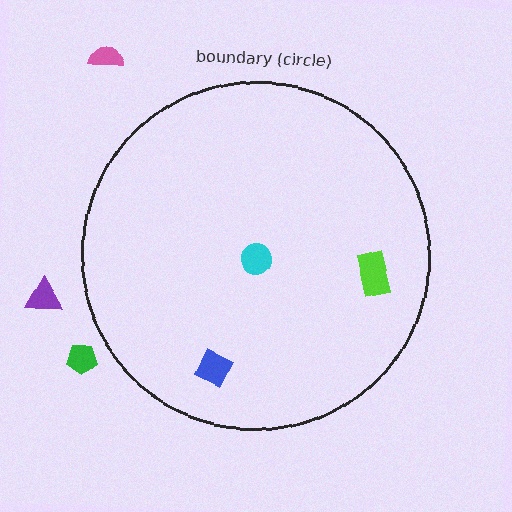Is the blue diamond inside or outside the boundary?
Inside.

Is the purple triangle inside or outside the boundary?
Outside.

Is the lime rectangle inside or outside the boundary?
Inside.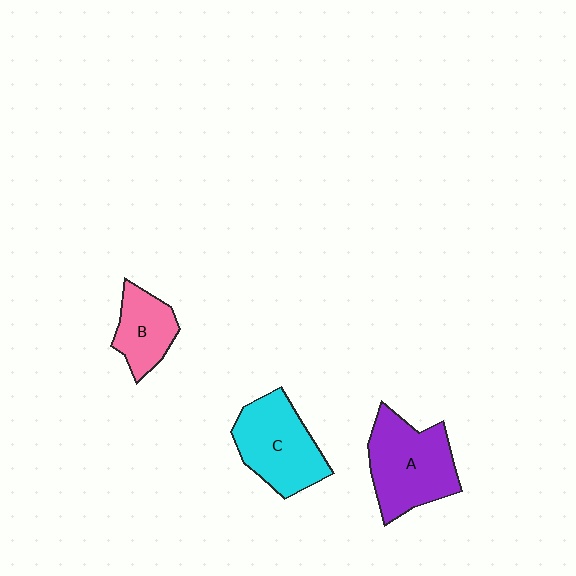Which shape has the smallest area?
Shape B (pink).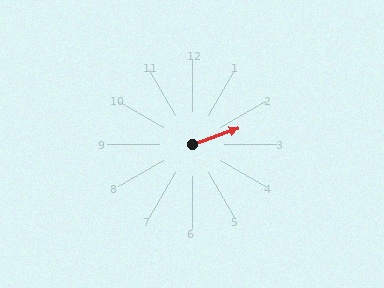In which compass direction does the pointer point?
East.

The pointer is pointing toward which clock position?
Roughly 2 o'clock.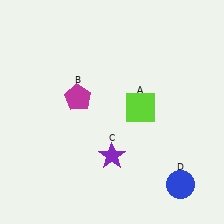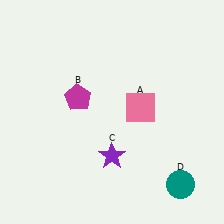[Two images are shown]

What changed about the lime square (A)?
In Image 1, A is lime. In Image 2, it changed to pink.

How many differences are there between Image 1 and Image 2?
There are 2 differences between the two images.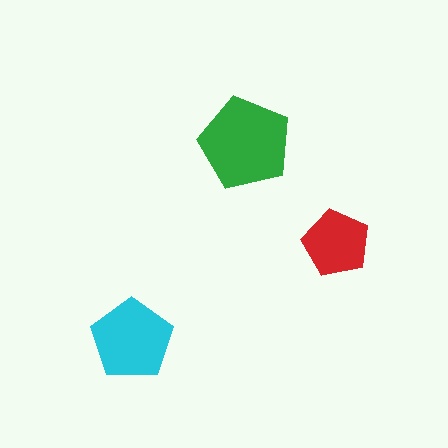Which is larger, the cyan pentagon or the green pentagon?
The green one.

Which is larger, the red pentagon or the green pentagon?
The green one.